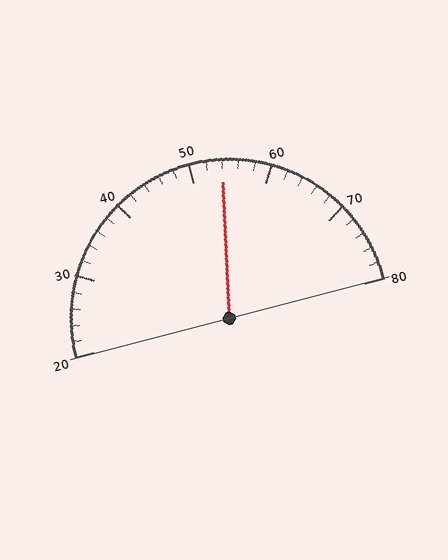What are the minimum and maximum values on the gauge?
The gauge ranges from 20 to 80.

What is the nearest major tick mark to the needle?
The nearest major tick mark is 50.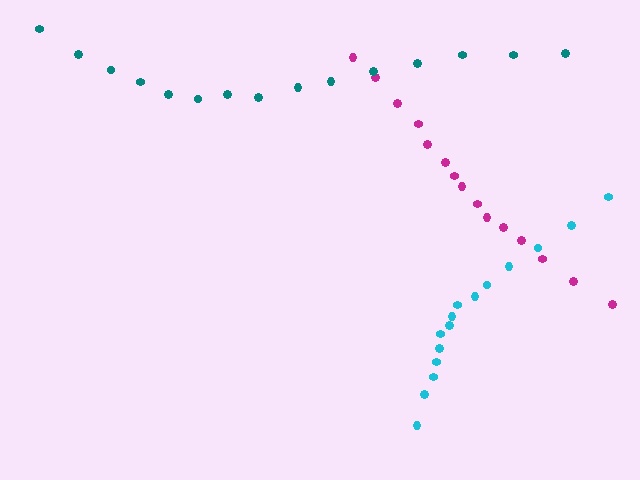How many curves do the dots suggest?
There are 3 distinct paths.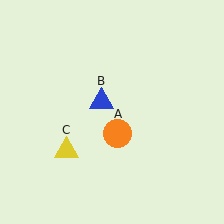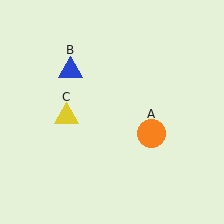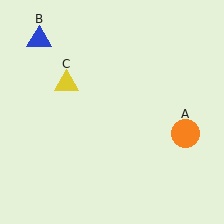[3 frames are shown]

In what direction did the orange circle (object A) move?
The orange circle (object A) moved right.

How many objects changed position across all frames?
3 objects changed position: orange circle (object A), blue triangle (object B), yellow triangle (object C).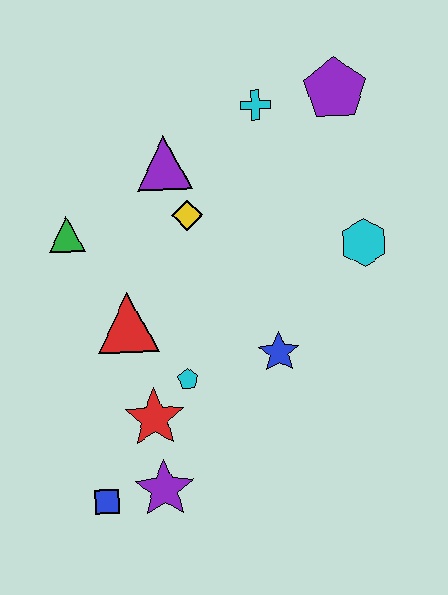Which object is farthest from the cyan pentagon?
The purple pentagon is farthest from the cyan pentagon.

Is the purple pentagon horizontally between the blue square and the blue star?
No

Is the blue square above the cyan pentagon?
No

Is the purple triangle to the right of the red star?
Yes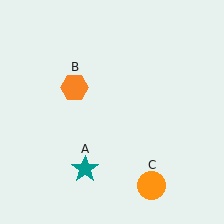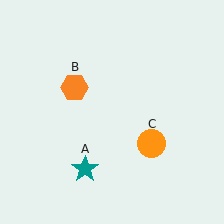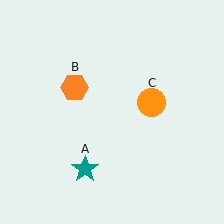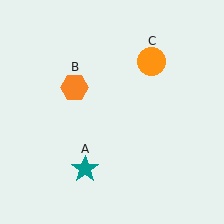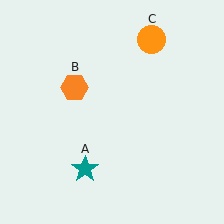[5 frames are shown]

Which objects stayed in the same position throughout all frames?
Teal star (object A) and orange hexagon (object B) remained stationary.